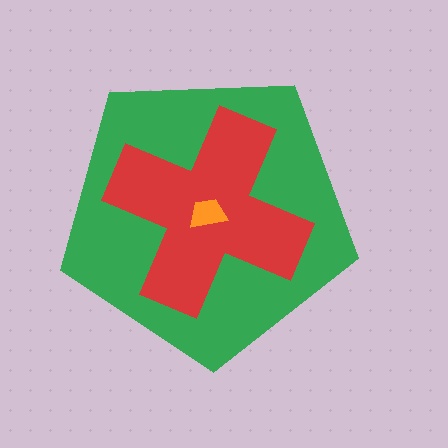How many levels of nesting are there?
3.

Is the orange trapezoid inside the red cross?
Yes.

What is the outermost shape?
The green pentagon.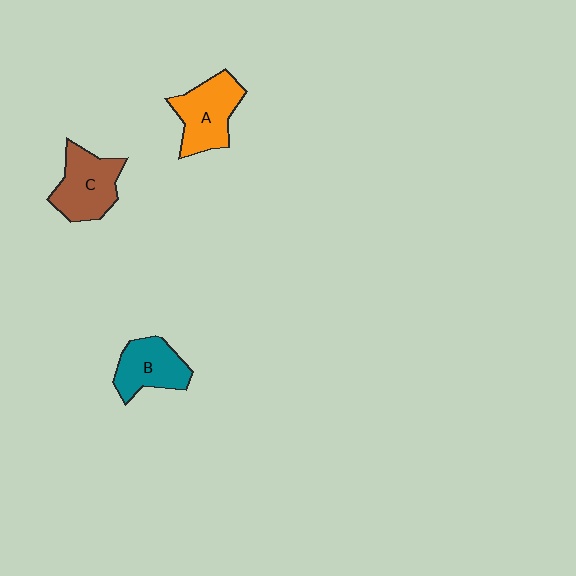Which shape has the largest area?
Shape C (brown).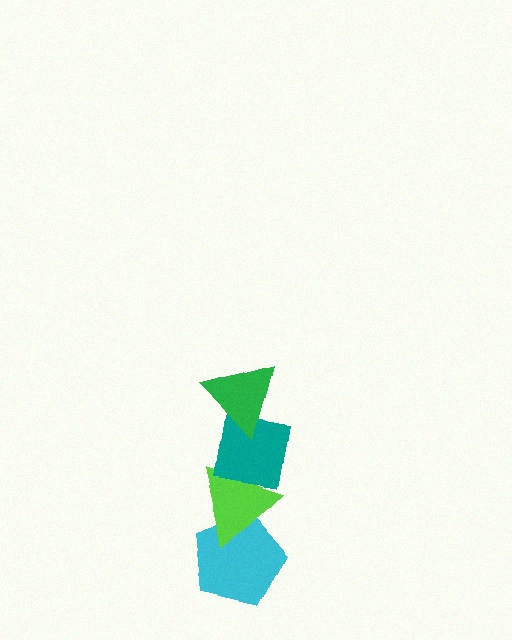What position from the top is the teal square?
The teal square is 2nd from the top.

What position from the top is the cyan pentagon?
The cyan pentagon is 4th from the top.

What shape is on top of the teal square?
The green triangle is on top of the teal square.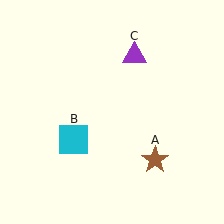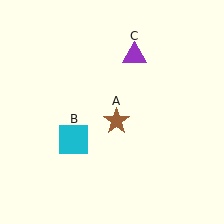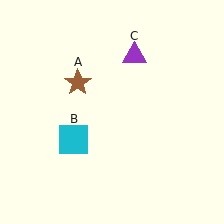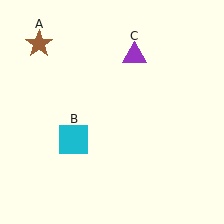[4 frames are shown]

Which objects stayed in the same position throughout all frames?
Cyan square (object B) and purple triangle (object C) remained stationary.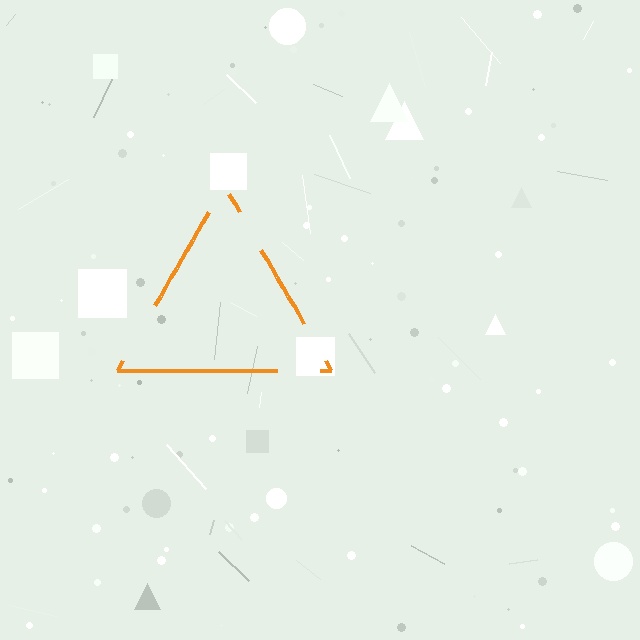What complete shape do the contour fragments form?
The contour fragments form a triangle.